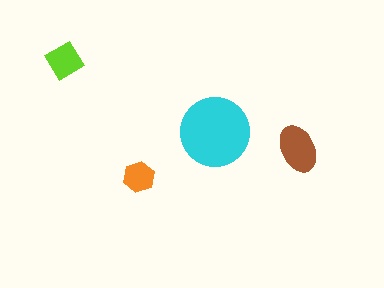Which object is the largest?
The cyan circle.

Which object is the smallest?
The orange hexagon.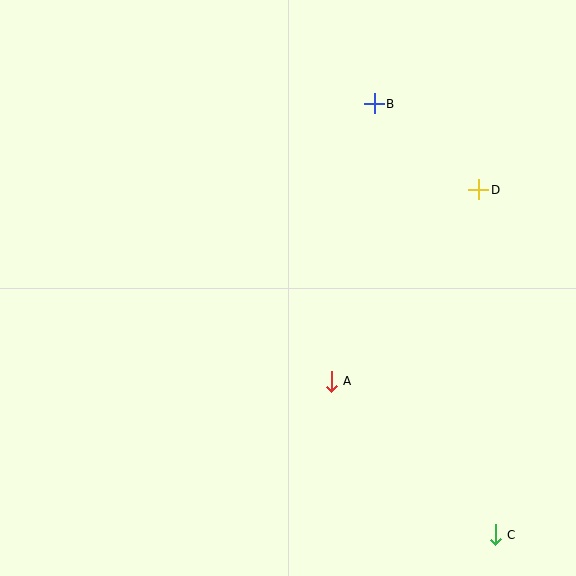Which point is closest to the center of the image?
Point A at (331, 381) is closest to the center.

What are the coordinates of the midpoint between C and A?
The midpoint between C and A is at (413, 458).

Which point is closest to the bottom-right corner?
Point C is closest to the bottom-right corner.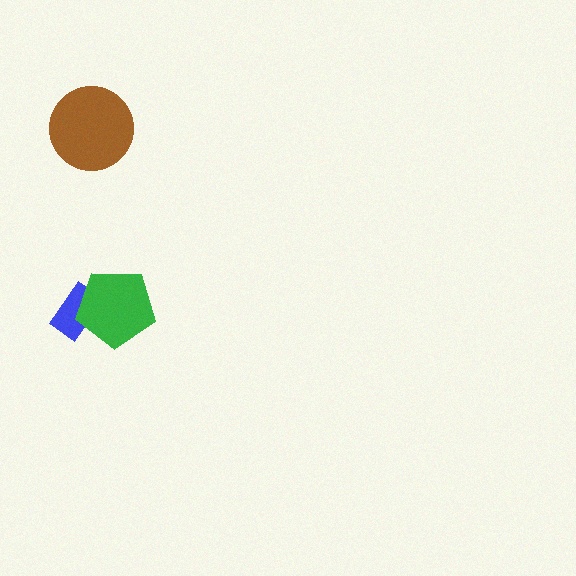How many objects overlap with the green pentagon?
1 object overlaps with the green pentagon.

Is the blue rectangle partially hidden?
Yes, it is partially covered by another shape.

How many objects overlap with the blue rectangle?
1 object overlaps with the blue rectangle.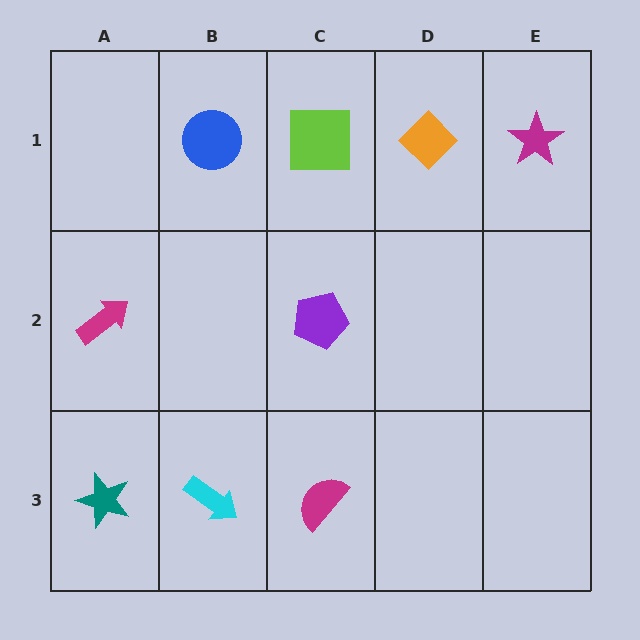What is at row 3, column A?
A teal star.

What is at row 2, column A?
A magenta arrow.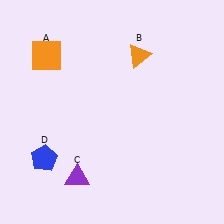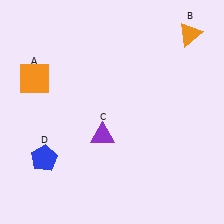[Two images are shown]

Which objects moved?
The objects that moved are: the orange square (A), the orange triangle (B), the purple triangle (C).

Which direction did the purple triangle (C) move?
The purple triangle (C) moved up.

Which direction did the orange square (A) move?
The orange square (A) moved down.